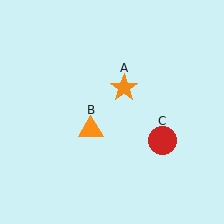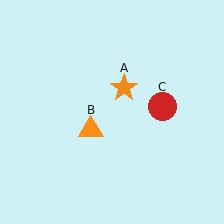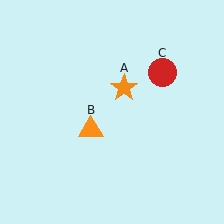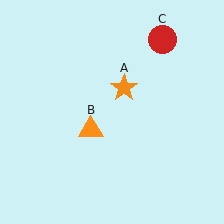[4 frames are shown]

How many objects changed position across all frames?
1 object changed position: red circle (object C).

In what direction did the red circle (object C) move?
The red circle (object C) moved up.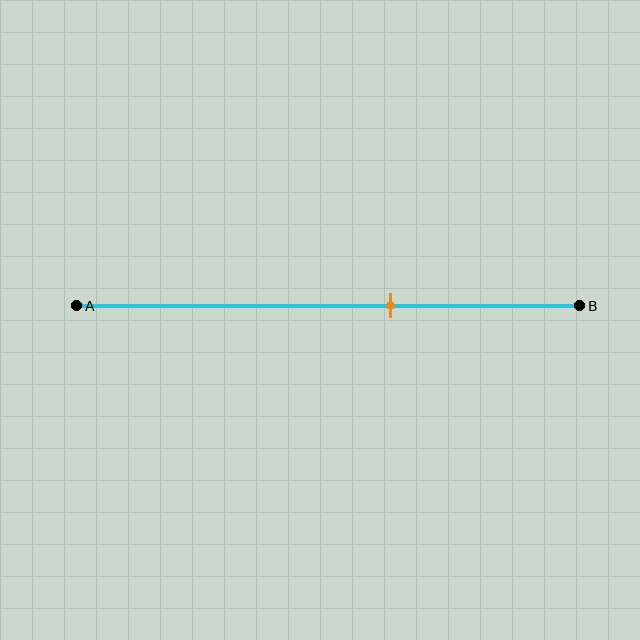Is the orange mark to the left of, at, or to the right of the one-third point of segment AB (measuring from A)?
The orange mark is to the right of the one-third point of segment AB.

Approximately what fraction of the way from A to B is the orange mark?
The orange mark is approximately 60% of the way from A to B.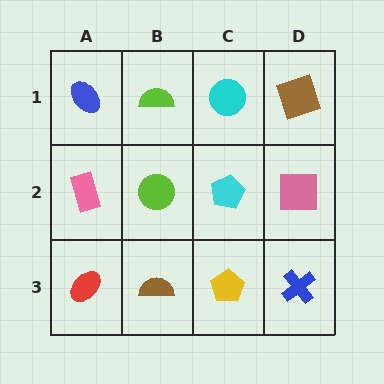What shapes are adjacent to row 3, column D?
A pink square (row 2, column D), a yellow pentagon (row 3, column C).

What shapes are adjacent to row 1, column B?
A lime circle (row 2, column B), a blue ellipse (row 1, column A), a cyan circle (row 1, column C).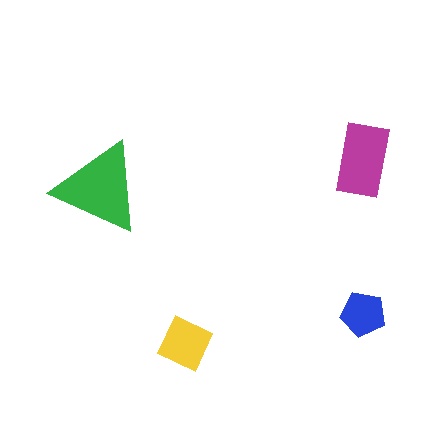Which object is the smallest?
The blue pentagon.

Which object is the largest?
The green triangle.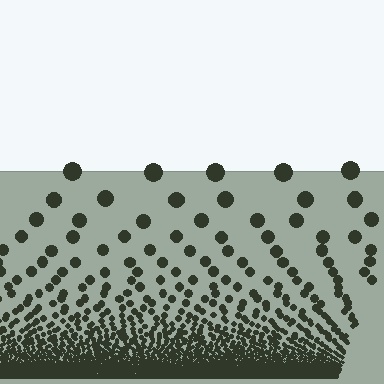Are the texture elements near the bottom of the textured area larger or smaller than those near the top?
Smaller. The gradient is inverted — elements near the bottom are smaller and denser.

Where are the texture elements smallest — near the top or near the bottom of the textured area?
Near the bottom.